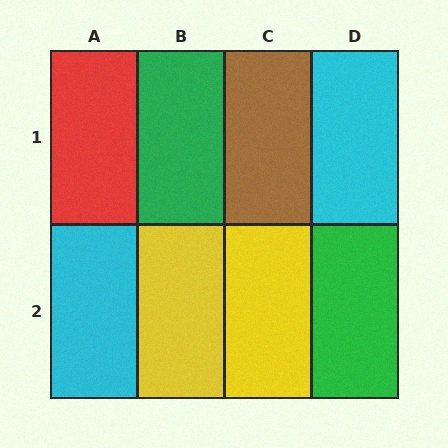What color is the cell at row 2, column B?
Yellow.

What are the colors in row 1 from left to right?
Red, green, brown, cyan.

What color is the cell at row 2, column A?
Cyan.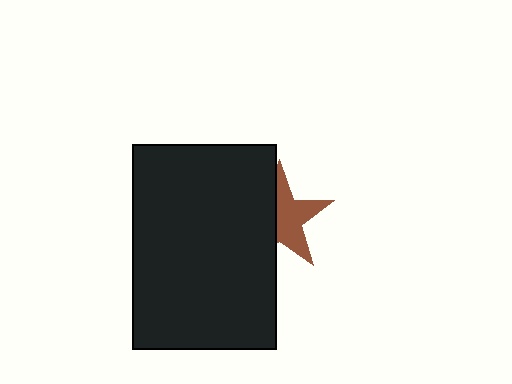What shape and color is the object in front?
The object in front is a black rectangle.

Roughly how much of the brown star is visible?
About half of it is visible (roughly 54%).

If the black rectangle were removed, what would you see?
You would see the complete brown star.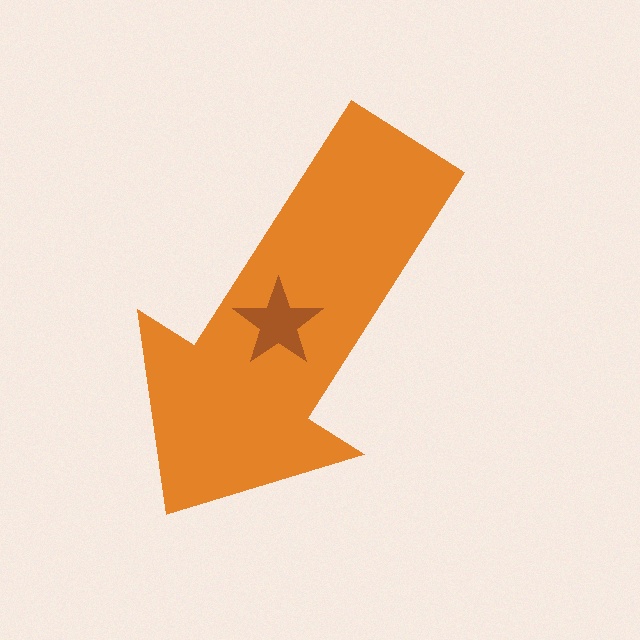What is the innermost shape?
The brown star.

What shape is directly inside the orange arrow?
The brown star.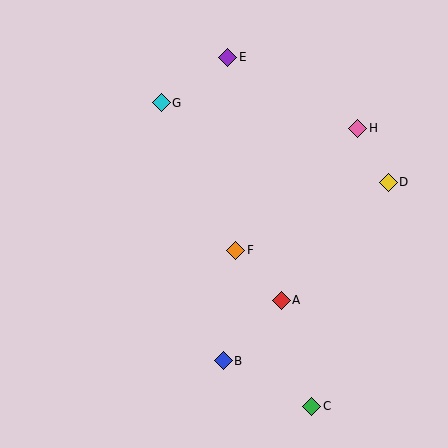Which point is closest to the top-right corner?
Point H is closest to the top-right corner.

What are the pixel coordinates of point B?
Point B is at (223, 361).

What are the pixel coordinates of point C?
Point C is at (312, 406).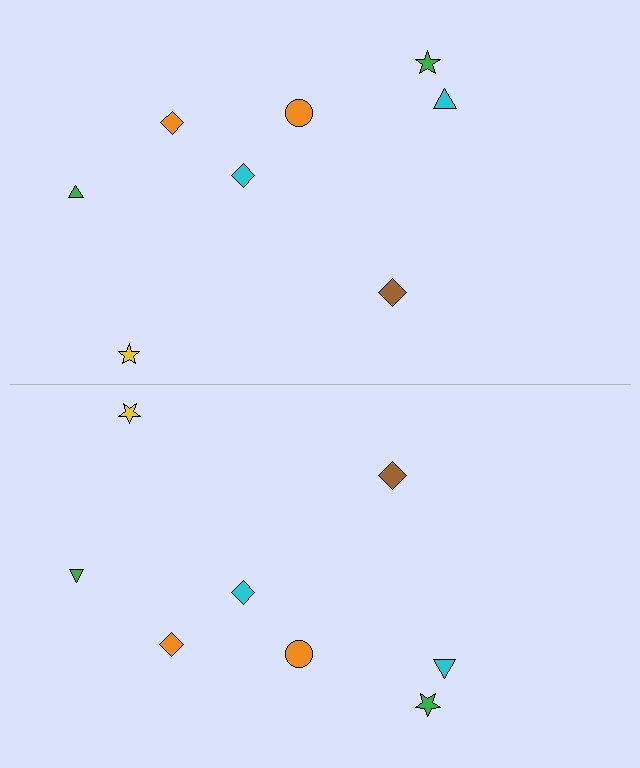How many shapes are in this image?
There are 16 shapes in this image.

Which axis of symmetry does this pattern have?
The pattern has a horizontal axis of symmetry running through the center of the image.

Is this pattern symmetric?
Yes, this pattern has bilateral (reflection) symmetry.